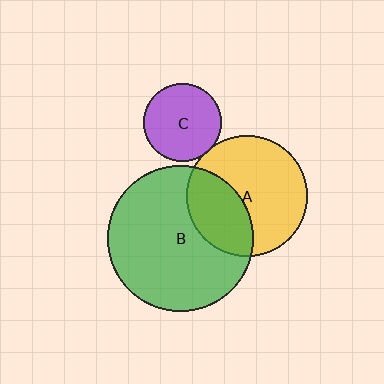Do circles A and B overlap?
Yes.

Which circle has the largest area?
Circle B (green).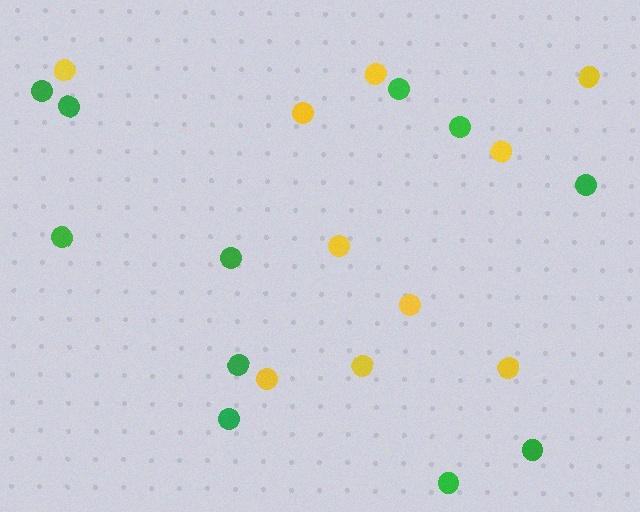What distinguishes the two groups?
There are 2 groups: one group of green circles (11) and one group of yellow circles (10).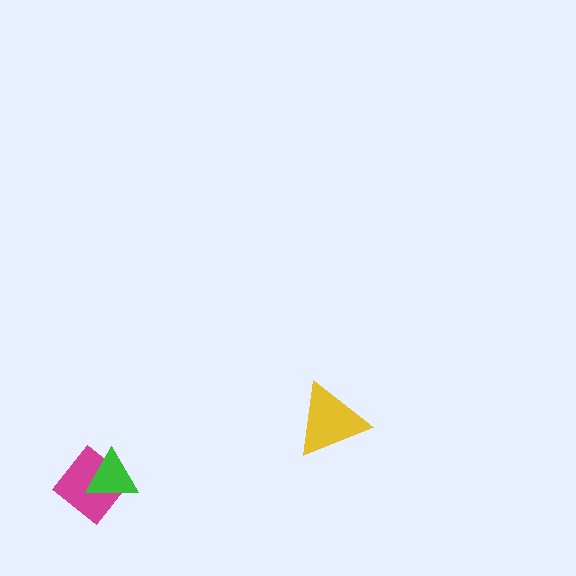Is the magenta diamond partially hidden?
Yes, it is partially covered by another shape.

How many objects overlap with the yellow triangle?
0 objects overlap with the yellow triangle.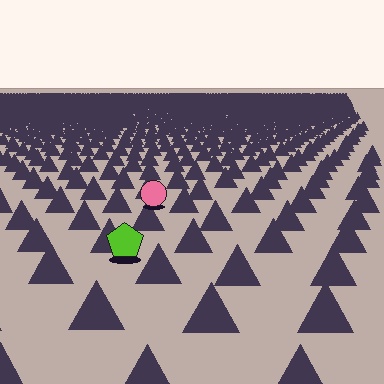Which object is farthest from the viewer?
The pink circle is farthest from the viewer. It appears smaller and the ground texture around it is denser.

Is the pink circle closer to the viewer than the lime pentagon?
No. The lime pentagon is closer — you can tell from the texture gradient: the ground texture is coarser near it.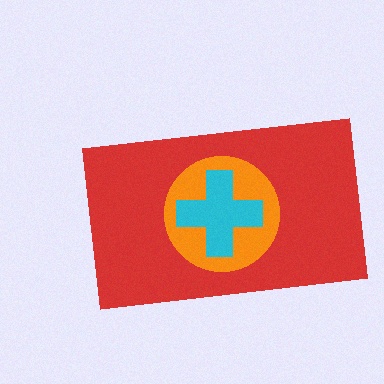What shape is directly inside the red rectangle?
The orange circle.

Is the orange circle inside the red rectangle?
Yes.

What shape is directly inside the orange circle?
The cyan cross.